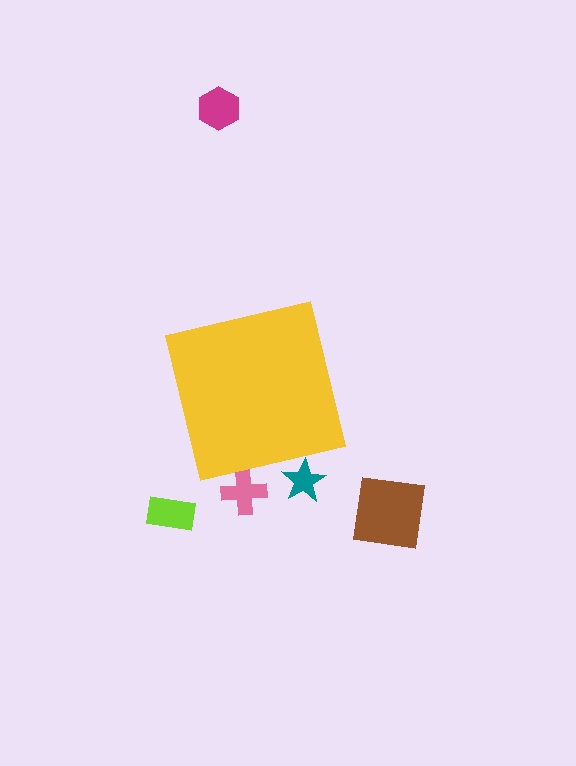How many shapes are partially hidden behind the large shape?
2 shapes are partially hidden.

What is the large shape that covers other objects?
A yellow square.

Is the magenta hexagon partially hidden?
No, the magenta hexagon is fully visible.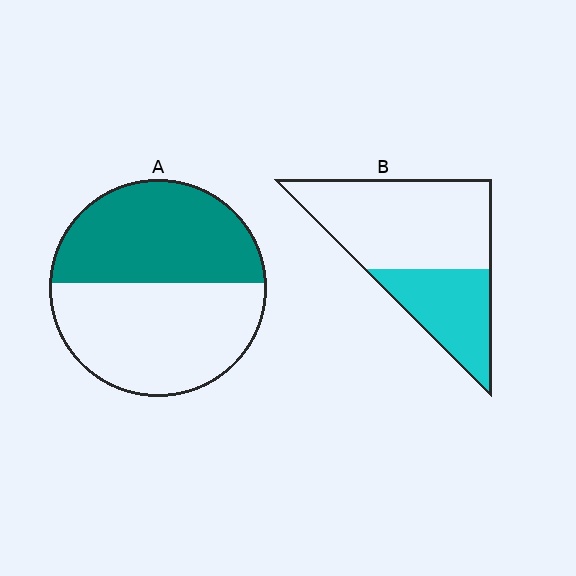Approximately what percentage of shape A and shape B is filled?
A is approximately 45% and B is approximately 35%.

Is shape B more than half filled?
No.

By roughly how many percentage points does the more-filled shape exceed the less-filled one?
By roughly 10 percentage points (A over B).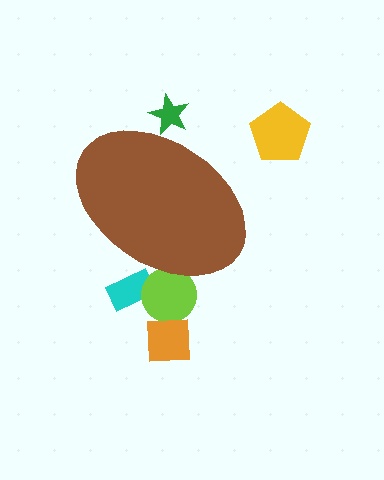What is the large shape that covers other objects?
A brown ellipse.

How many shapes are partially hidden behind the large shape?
3 shapes are partially hidden.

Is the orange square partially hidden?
No, the orange square is fully visible.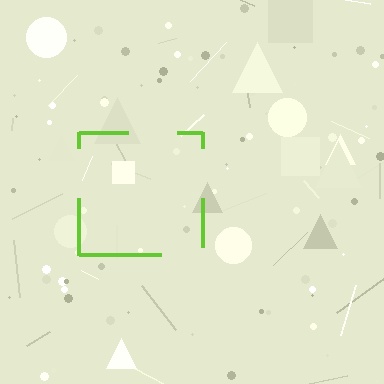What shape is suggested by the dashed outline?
The dashed outline suggests a square.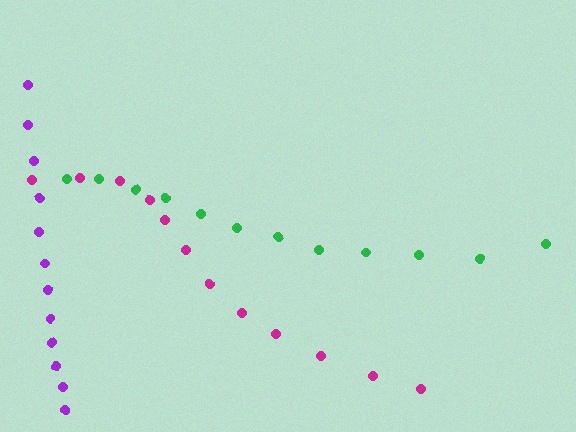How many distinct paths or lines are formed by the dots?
There are 3 distinct paths.